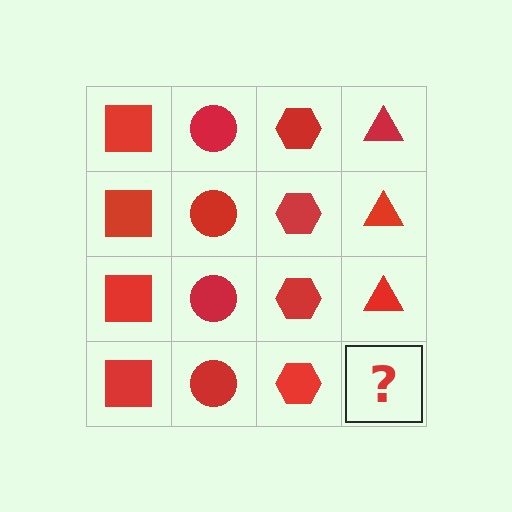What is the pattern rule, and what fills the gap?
The rule is that each column has a consistent shape. The gap should be filled with a red triangle.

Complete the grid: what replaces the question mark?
The question mark should be replaced with a red triangle.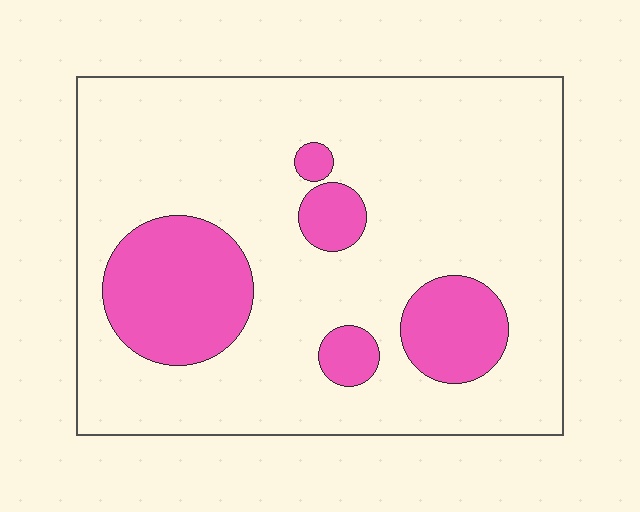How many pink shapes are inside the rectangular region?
5.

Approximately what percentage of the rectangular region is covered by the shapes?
Approximately 20%.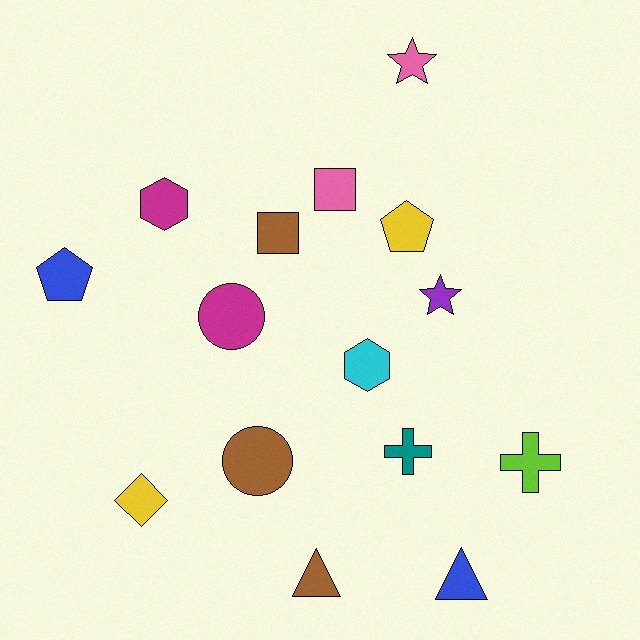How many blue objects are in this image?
There are 2 blue objects.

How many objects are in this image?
There are 15 objects.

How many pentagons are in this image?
There are 2 pentagons.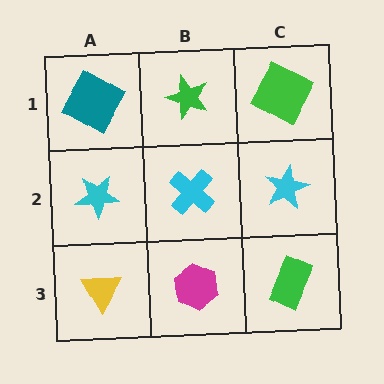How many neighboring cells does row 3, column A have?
2.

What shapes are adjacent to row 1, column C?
A cyan star (row 2, column C), a green star (row 1, column B).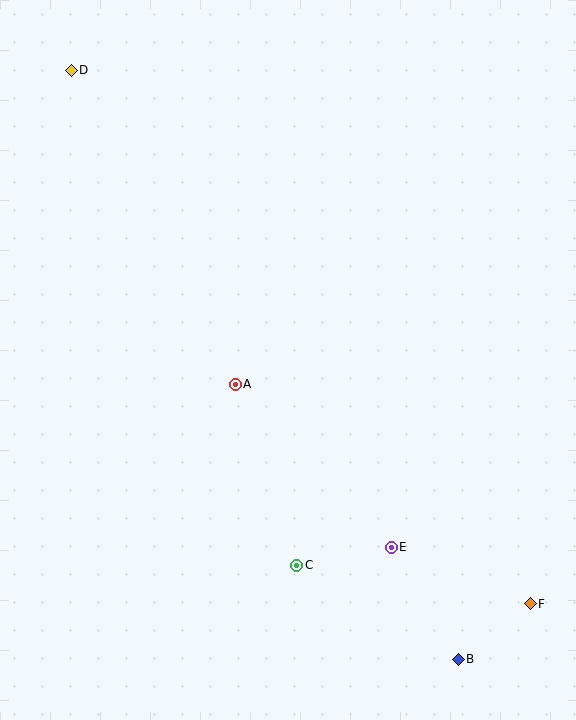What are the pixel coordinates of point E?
Point E is at (391, 547).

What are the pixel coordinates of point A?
Point A is at (235, 384).